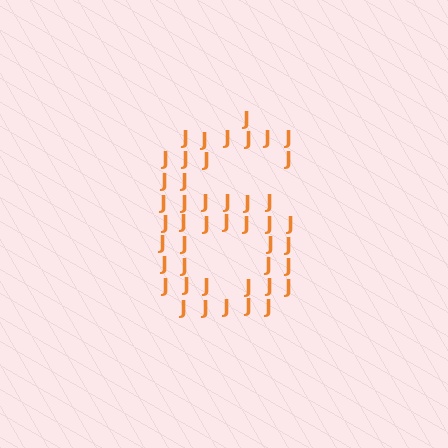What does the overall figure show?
The overall figure shows the digit 6.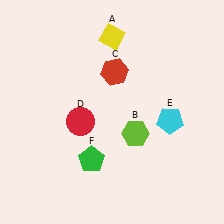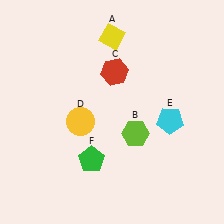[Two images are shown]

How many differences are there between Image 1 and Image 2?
There is 1 difference between the two images.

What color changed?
The circle (D) changed from red in Image 1 to yellow in Image 2.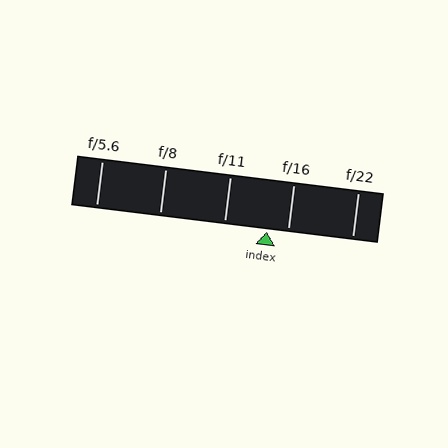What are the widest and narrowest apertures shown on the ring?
The widest aperture shown is f/5.6 and the narrowest is f/22.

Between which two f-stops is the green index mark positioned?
The index mark is between f/11 and f/16.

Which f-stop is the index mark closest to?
The index mark is closest to f/16.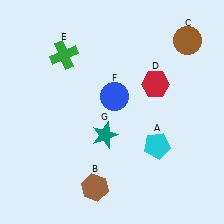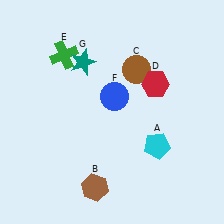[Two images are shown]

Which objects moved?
The objects that moved are: the brown circle (C), the teal star (G).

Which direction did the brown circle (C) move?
The brown circle (C) moved left.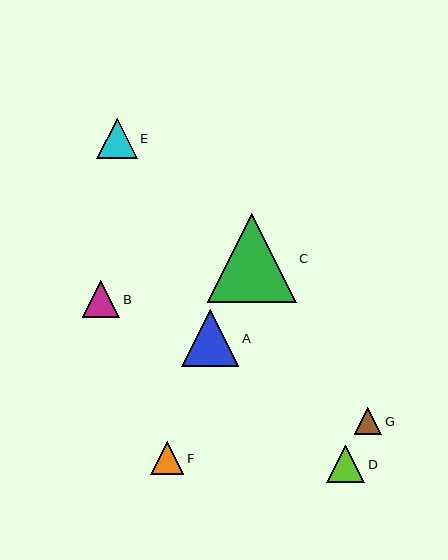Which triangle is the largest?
Triangle C is the largest with a size of approximately 89 pixels.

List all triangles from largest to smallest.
From largest to smallest: C, A, E, D, B, F, G.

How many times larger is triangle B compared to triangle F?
Triangle B is approximately 1.1 times the size of triangle F.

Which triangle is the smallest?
Triangle G is the smallest with a size of approximately 27 pixels.